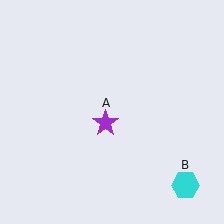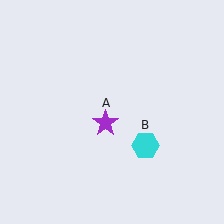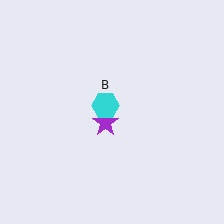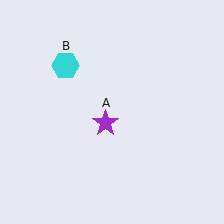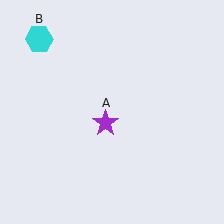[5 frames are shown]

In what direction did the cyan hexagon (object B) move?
The cyan hexagon (object B) moved up and to the left.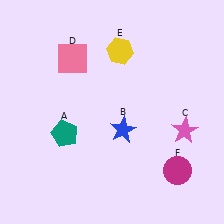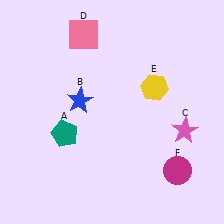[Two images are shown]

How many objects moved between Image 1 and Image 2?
3 objects moved between the two images.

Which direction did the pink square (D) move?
The pink square (D) moved up.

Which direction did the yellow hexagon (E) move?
The yellow hexagon (E) moved down.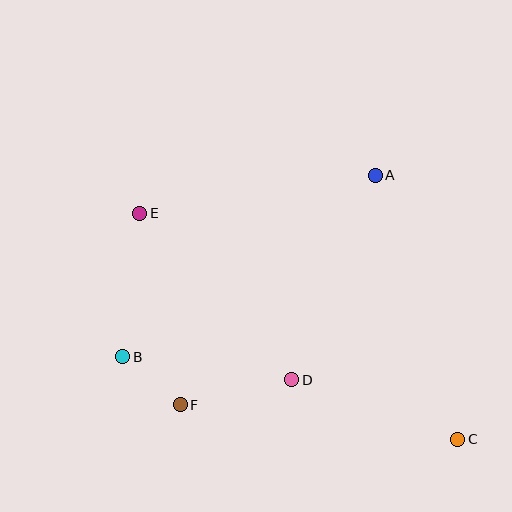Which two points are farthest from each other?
Points C and E are farthest from each other.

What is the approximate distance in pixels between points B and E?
The distance between B and E is approximately 144 pixels.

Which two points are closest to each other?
Points B and F are closest to each other.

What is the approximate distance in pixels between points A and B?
The distance between A and B is approximately 311 pixels.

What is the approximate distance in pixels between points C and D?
The distance between C and D is approximately 177 pixels.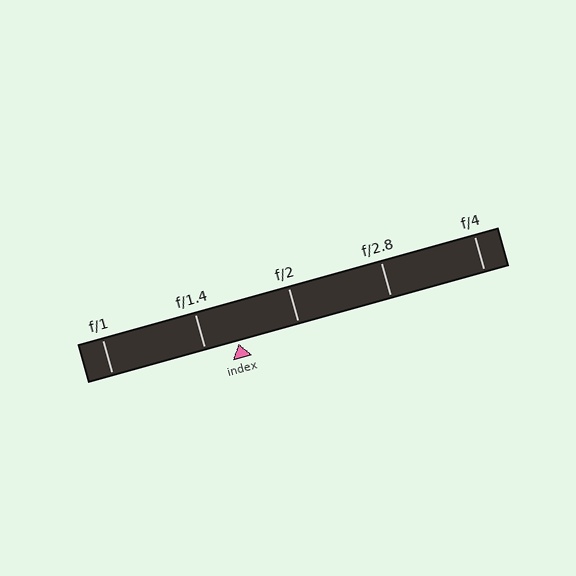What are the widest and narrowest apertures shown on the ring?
The widest aperture shown is f/1 and the narrowest is f/4.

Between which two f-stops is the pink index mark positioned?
The index mark is between f/1.4 and f/2.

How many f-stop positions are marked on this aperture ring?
There are 5 f-stop positions marked.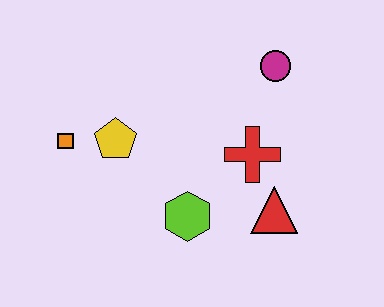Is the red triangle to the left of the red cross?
No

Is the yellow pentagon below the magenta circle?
Yes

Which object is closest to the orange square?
The yellow pentagon is closest to the orange square.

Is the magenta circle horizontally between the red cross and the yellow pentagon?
No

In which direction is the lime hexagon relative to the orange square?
The lime hexagon is to the right of the orange square.